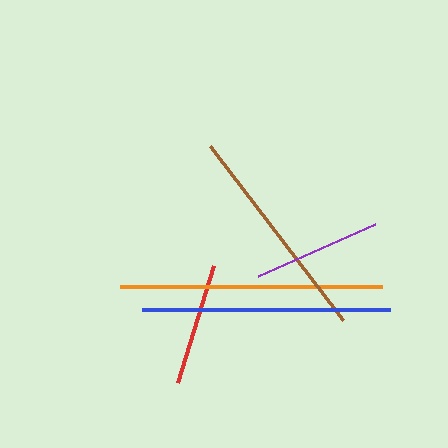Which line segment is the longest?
The orange line is the longest at approximately 262 pixels.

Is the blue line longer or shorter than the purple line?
The blue line is longer than the purple line.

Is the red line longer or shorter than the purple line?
The purple line is longer than the red line.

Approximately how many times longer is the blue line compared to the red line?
The blue line is approximately 2.0 times the length of the red line.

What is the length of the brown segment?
The brown segment is approximately 219 pixels long.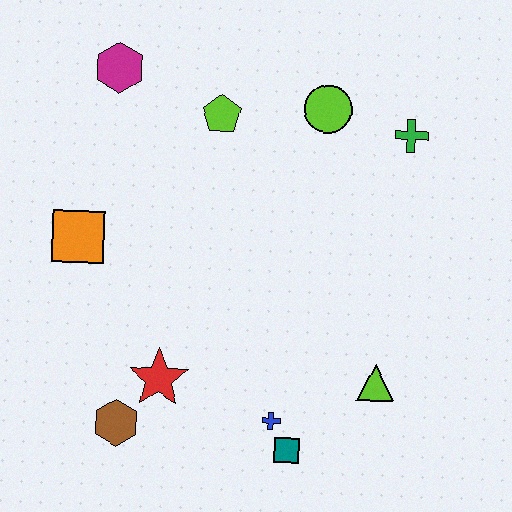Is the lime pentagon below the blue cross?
No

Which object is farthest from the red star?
The green cross is farthest from the red star.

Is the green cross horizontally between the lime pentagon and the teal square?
No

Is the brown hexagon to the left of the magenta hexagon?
No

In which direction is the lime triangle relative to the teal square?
The lime triangle is to the right of the teal square.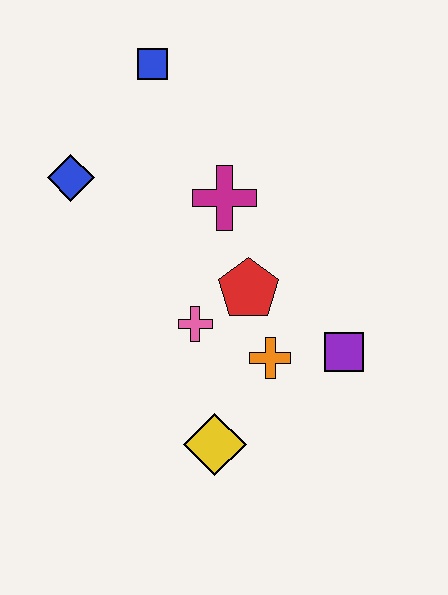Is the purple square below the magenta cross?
Yes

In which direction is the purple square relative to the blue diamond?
The purple square is to the right of the blue diamond.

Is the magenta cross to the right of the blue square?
Yes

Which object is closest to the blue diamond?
The blue square is closest to the blue diamond.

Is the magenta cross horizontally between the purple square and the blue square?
Yes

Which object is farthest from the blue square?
The yellow diamond is farthest from the blue square.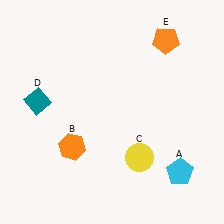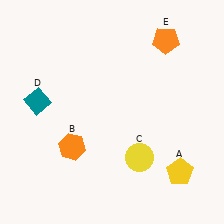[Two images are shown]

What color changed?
The pentagon (A) changed from cyan in Image 1 to yellow in Image 2.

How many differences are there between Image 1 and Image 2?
There is 1 difference between the two images.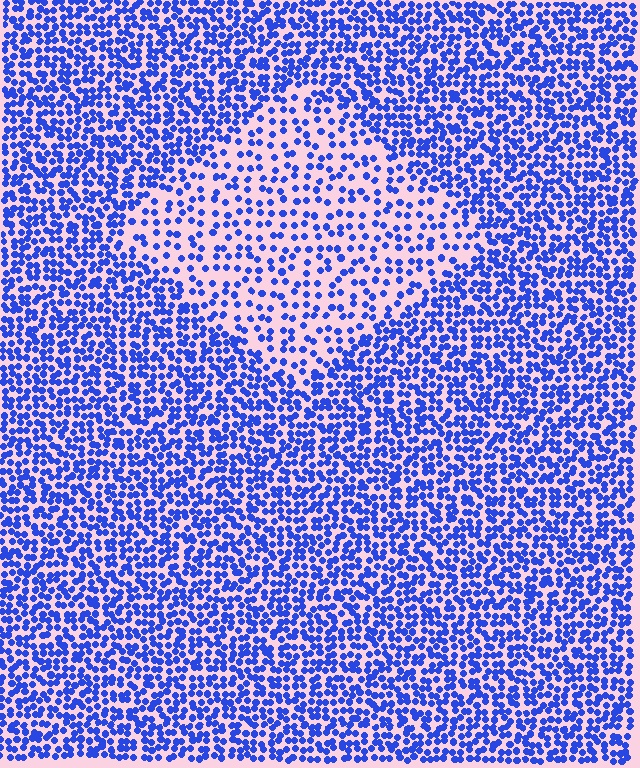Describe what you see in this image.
The image contains small blue elements arranged at two different densities. A diamond-shaped region is visible where the elements are less densely packed than the surrounding area.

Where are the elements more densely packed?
The elements are more densely packed outside the diamond boundary.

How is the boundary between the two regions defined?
The boundary is defined by a change in element density (approximately 2.1x ratio). All elements are the same color, size, and shape.